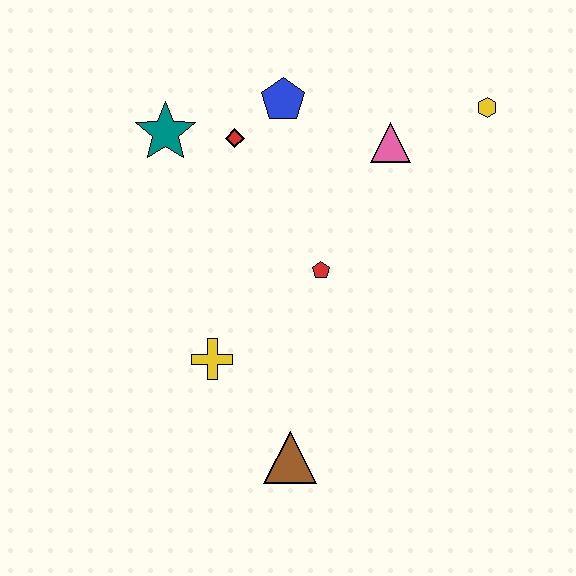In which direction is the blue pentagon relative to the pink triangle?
The blue pentagon is to the left of the pink triangle.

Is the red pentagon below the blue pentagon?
Yes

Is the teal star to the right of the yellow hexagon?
No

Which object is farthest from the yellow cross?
The yellow hexagon is farthest from the yellow cross.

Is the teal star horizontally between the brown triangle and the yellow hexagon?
No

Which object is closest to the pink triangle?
The yellow hexagon is closest to the pink triangle.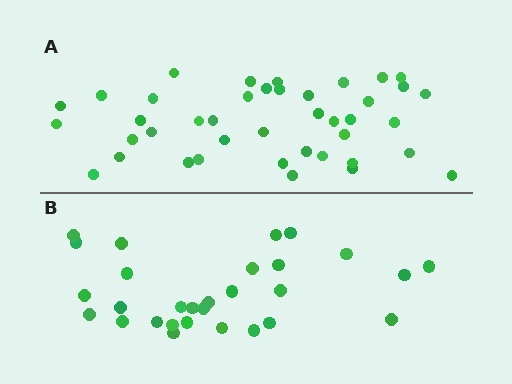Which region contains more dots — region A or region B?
Region A (the top region) has more dots.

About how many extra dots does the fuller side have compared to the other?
Region A has roughly 12 or so more dots than region B.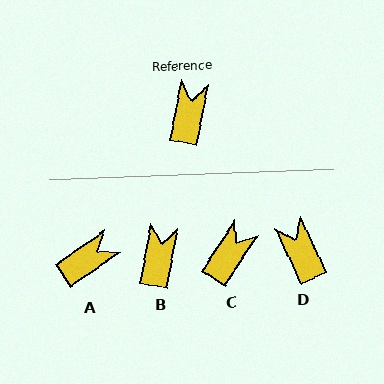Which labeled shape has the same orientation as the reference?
B.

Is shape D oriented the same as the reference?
No, it is off by about 36 degrees.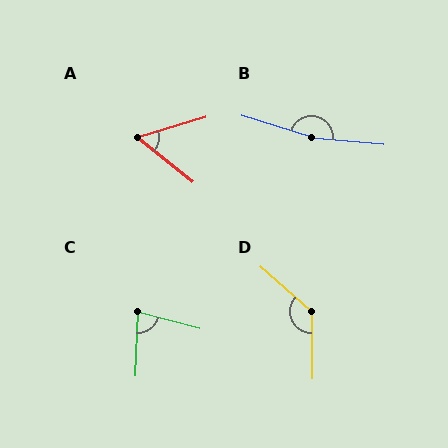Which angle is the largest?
B, at approximately 168 degrees.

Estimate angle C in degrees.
Approximately 78 degrees.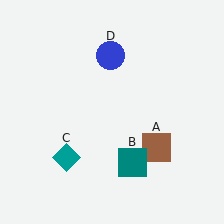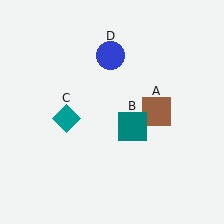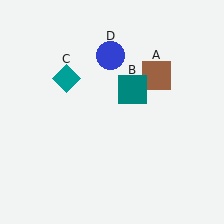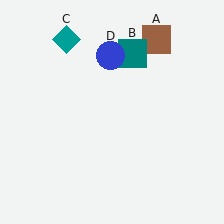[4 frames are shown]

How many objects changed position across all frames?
3 objects changed position: brown square (object A), teal square (object B), teal diamond (object C).